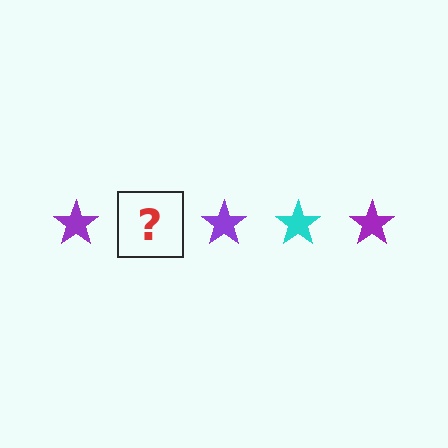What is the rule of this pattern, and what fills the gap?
The rule is that the pattern cycles through purple, cyan stars. The gap should be filled with a cyan star.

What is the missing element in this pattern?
The missing element is a cyan star.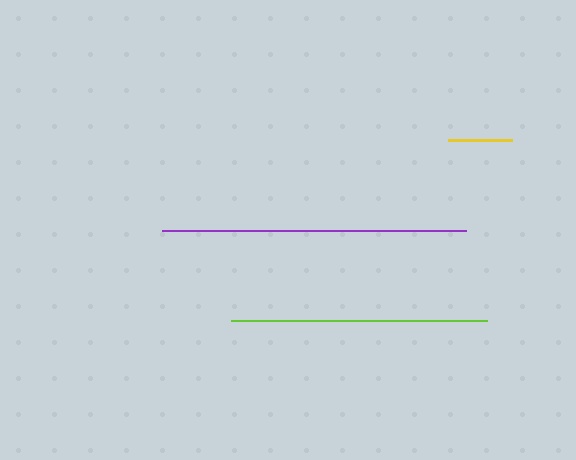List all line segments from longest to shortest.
From longest to shortest: purple, lime, yellow.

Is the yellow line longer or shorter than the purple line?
The purple line is longer than the yellow line.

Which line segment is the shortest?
The yellow line is the shortest at approximately 64 pixels.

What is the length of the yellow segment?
The yellow segment is approximately 64 pixels long.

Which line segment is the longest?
The purple line is the longest at approximately 303 pixels.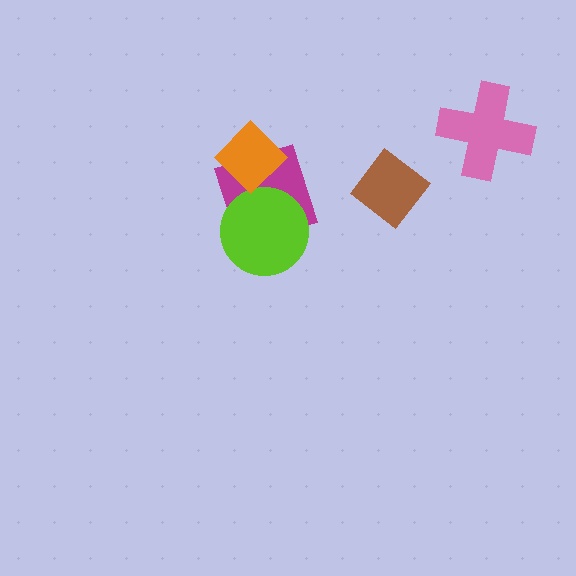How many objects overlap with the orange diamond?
1 object overlaps with the orange diamond.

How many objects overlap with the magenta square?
2 objects overlap with the magenta square.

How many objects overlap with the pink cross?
0 objects overlap with the pink cross.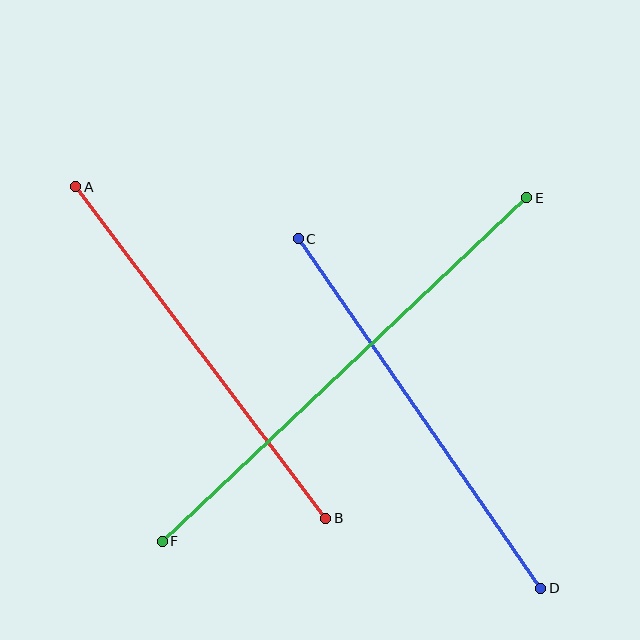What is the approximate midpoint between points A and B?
The midpoint is at approximately (201, 352) pixels.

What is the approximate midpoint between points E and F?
The midpoint is at approximately (344, 369) pixels.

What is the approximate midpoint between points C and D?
The midpoint is at approximately (420, 413) pixels.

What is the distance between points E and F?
The distance is approximately 501 pixels.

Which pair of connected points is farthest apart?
Points E and F are farthest apart.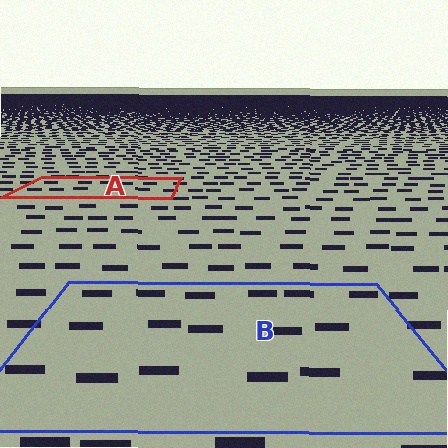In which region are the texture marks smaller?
The texture marks are smaller in region A, because it is farther away.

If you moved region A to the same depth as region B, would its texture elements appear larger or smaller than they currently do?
They would appear larger. At a closer depth, the same texture elements are projected at a bigger on-screen size.